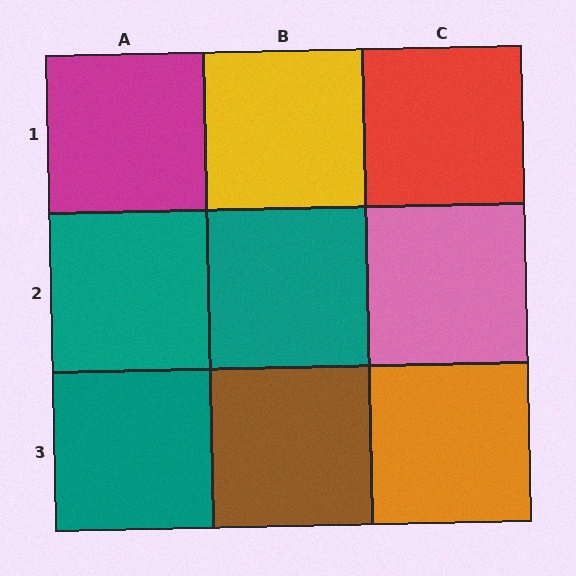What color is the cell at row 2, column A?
Teal.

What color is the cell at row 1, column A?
Magenta.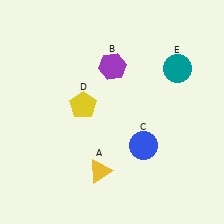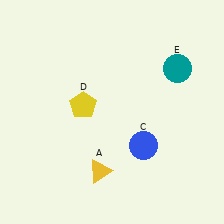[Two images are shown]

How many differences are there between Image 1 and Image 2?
There is 1 difference between the two images.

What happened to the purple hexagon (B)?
The purple hexagon (B) was removed in Image 2. It was in the top-right area of Image 1.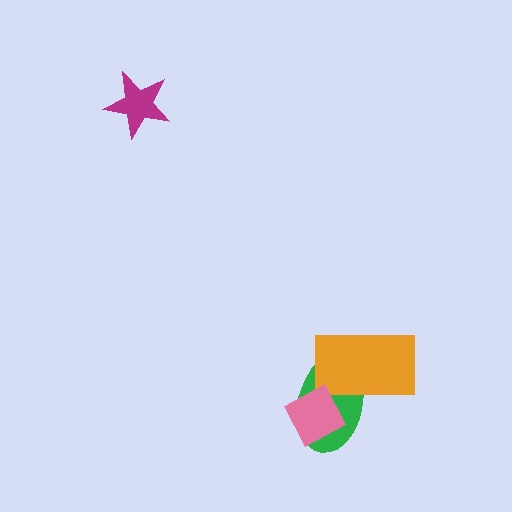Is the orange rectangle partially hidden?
Yes, it is partially covered by another shape.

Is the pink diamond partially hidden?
No, no other shape covers it.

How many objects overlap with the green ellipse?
2 objects overlap with the green ellipse.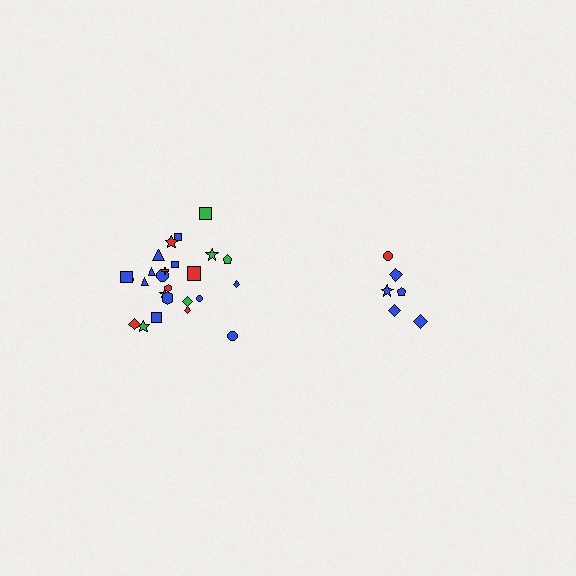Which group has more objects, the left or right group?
The left group.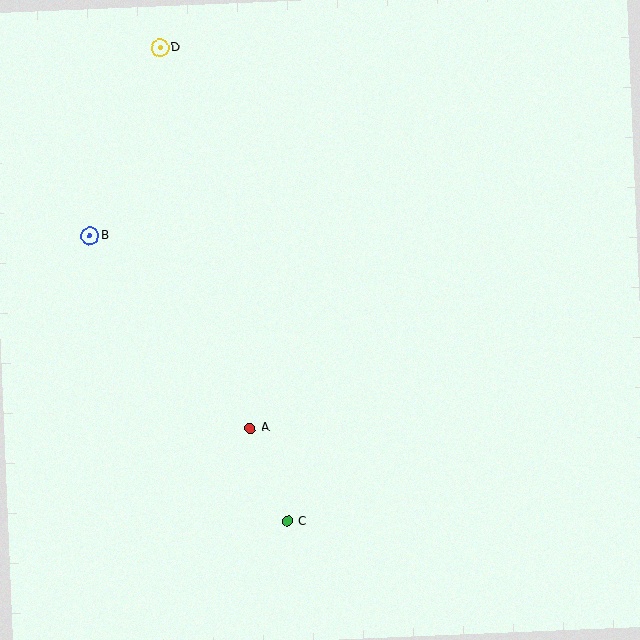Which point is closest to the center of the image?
Point A at (250, 428) is closest to the center.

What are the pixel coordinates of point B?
Point B is at (90, 236).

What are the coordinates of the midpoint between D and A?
The midpoint between D and A is at (205, 238).